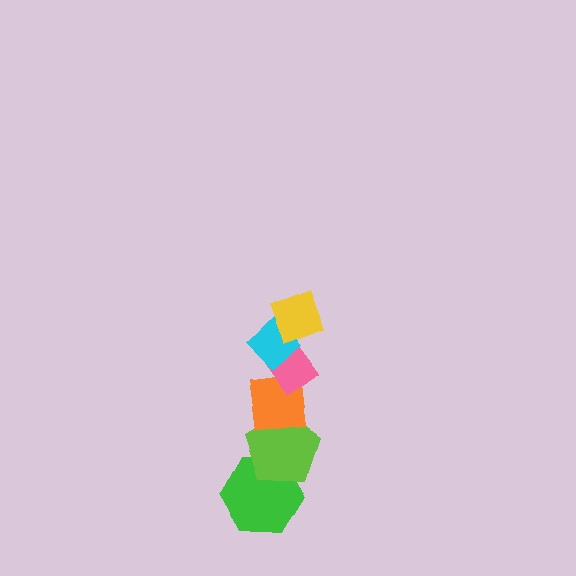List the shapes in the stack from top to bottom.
From top to bottom: the yellow diamond, the cyan diamond, the pink rectangle, the orange square, the lime pentagon, the green hexagon.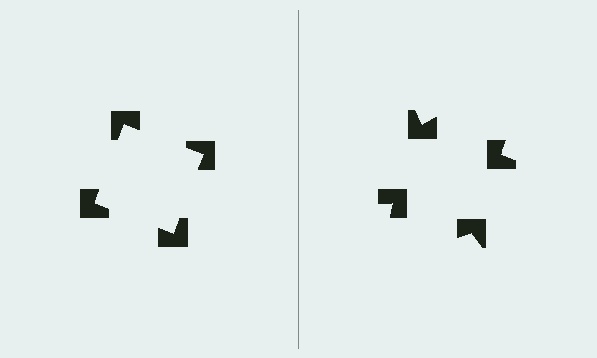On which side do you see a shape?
An illusory square appears on the left side. On the right side the wedge cuts are rotated, so no coherent shape forms.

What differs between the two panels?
The notched squares are positioned identically on both sides; only the wedge orientations differ. On the left they align to a square; on the right they are misaligned.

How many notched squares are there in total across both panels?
8 — 4 on each side.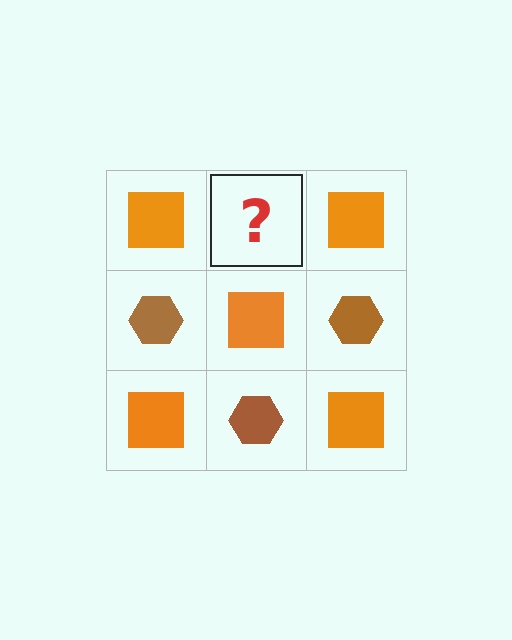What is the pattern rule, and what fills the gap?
The rule is that it alternates orange square and brown hexagon in a checkerboard pattern. The gap should be filled with a brown hexagon.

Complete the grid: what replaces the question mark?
The question mark should be replaced with a brown hexagon.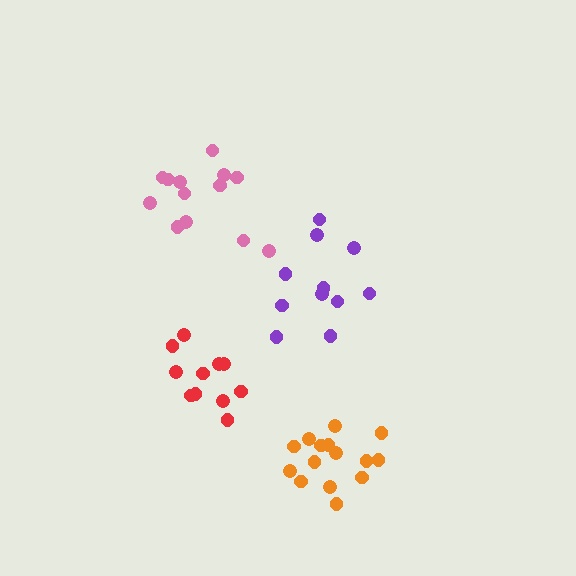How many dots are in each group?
Group 1: 11 dots, Group 2: 15 dots, Group 3: 11 dots, Group 4: 13 dots (50 total).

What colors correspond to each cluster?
The clusters are colored: purple, orange, red, pink.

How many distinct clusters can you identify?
There are 4 distinct clusters.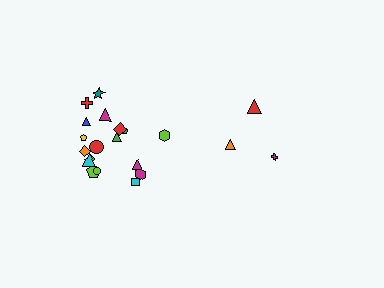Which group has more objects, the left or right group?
The left group.